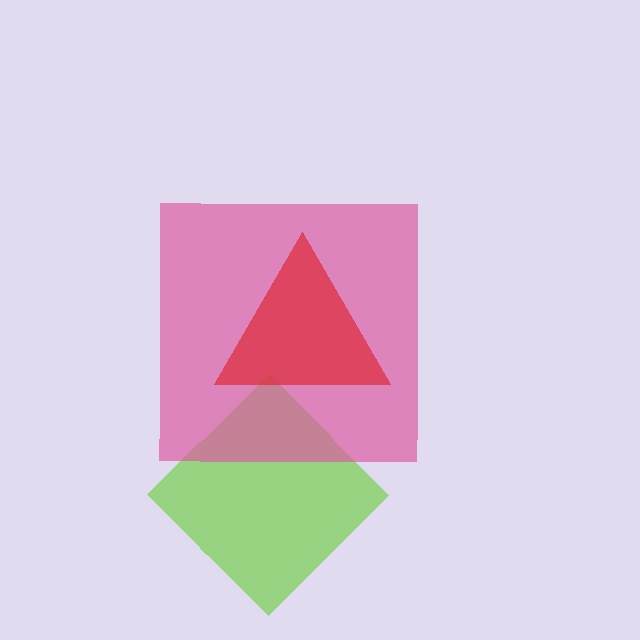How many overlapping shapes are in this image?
There are 3 overlapping shapes in the image.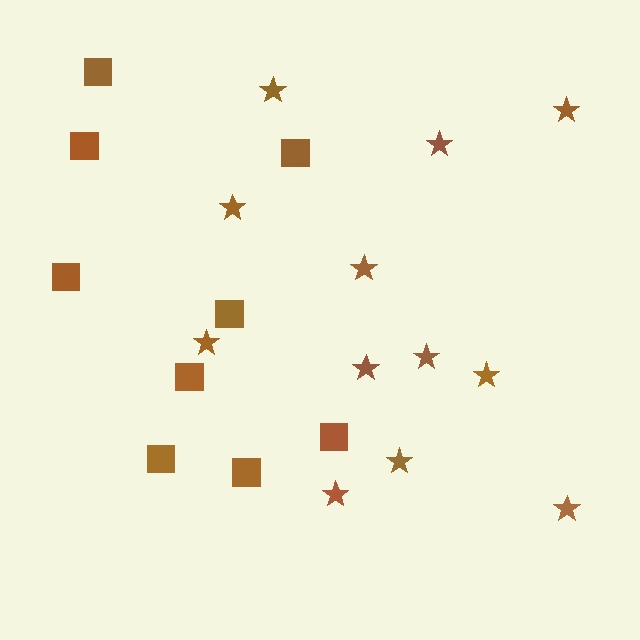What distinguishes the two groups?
There are 2 groups: one group of stars (12) and one group of squares (9).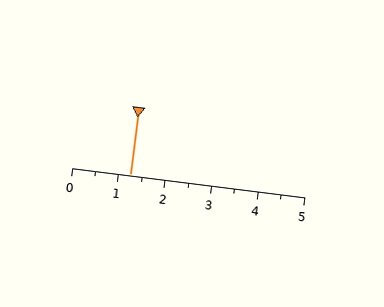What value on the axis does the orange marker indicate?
The marker indicates approximately 1.2.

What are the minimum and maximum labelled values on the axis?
The axis runs from 0 to 5.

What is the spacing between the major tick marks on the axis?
The major ticks are spaced 1 apart.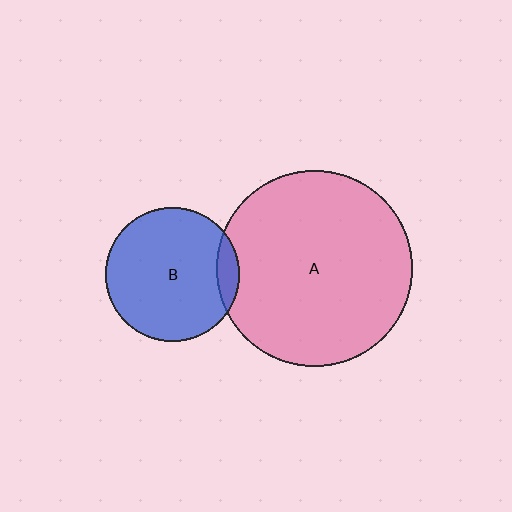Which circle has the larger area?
Circle A (pink).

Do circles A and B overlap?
Yes.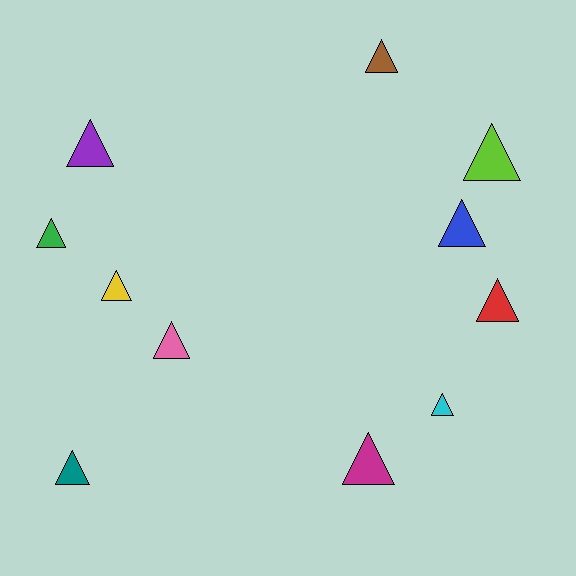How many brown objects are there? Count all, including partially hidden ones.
There is 1 brown object.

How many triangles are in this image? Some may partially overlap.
There are 11 triangles.